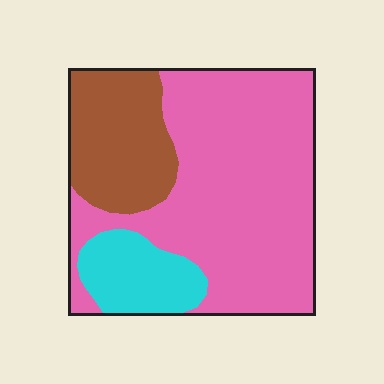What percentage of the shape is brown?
Brown takes up less than a quarter of the shape.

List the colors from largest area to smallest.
From largest to smallest: pink, brown, cyan.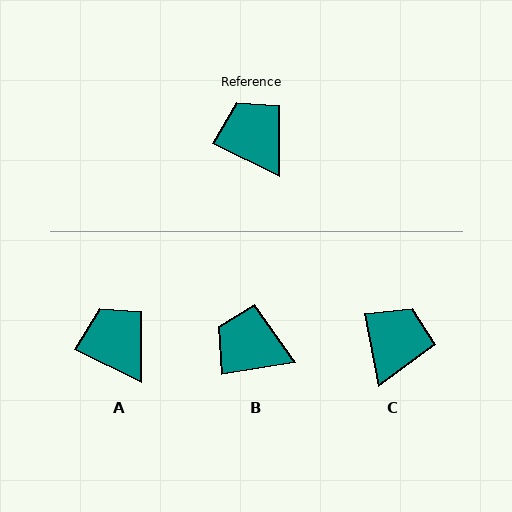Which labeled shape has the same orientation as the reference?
A.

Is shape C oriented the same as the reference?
No, it is off by about 53 degrees.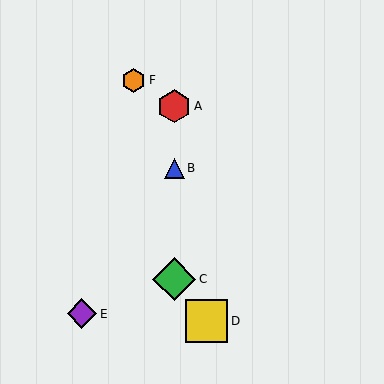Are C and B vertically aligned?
Yes, both are at x≈174.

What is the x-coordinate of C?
Object C is at x≈174.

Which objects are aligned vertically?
Objects A, B, C are aligned vertically.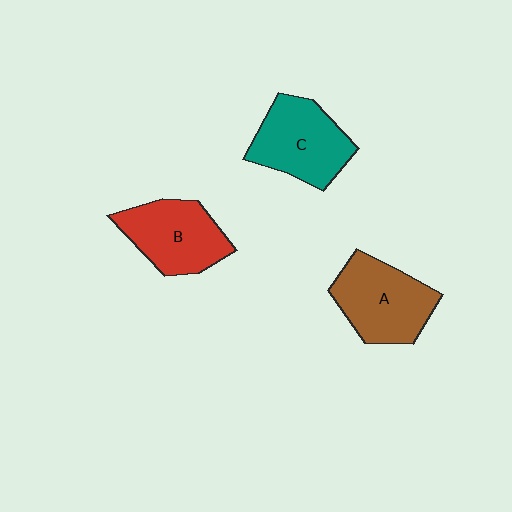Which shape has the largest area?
Shape A (brown).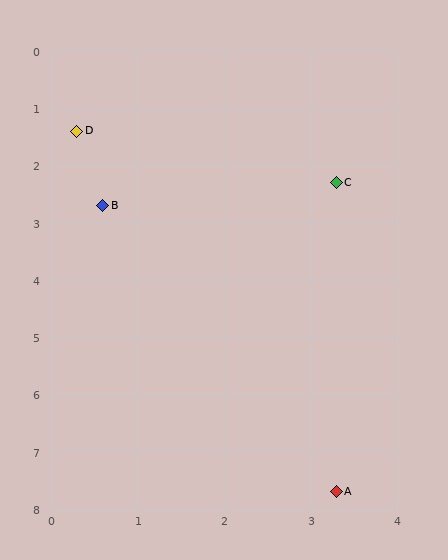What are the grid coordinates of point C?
Point C is at approximately (3.3, 2.3).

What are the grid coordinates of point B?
Point B is at approximately (0.6, 2.7).